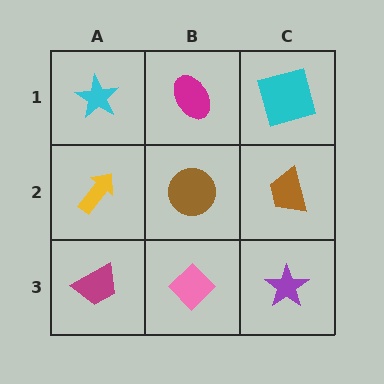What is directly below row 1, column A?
A yellow arrow.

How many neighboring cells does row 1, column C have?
2.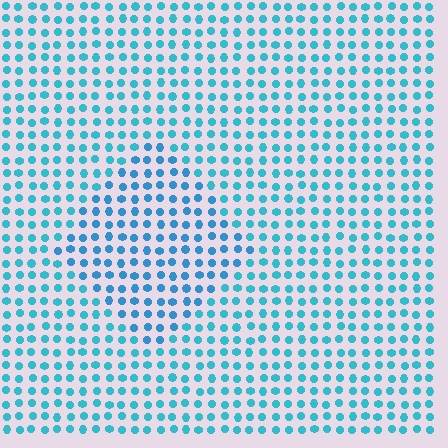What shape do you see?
I see a diamond.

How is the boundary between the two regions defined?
The boundary is defined purely by a slight shift in hue (about 17 degrees). Spacing, size, and orientation are identical on both sides.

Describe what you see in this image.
The image is filled with small cyan elements in a uniform arrangement. A diamond-shaped region is visible where the elements are tinted to a slightly different hue, forming a subtle color boundary.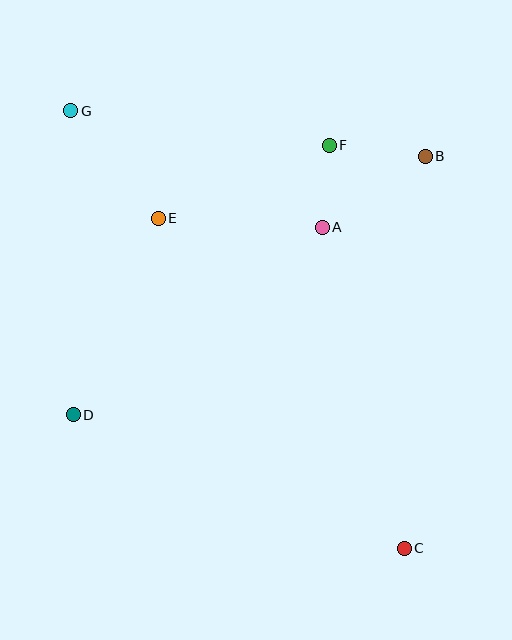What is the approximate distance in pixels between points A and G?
The distance between A and G is approximately 277 pixels.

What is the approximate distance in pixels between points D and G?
The distance between D and G is approximately 304 pixels.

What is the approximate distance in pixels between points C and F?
The distance between C and F is approximately 410 pixels.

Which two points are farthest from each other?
Points C and G are farthest from each other.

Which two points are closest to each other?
Points A and F are closest to each other.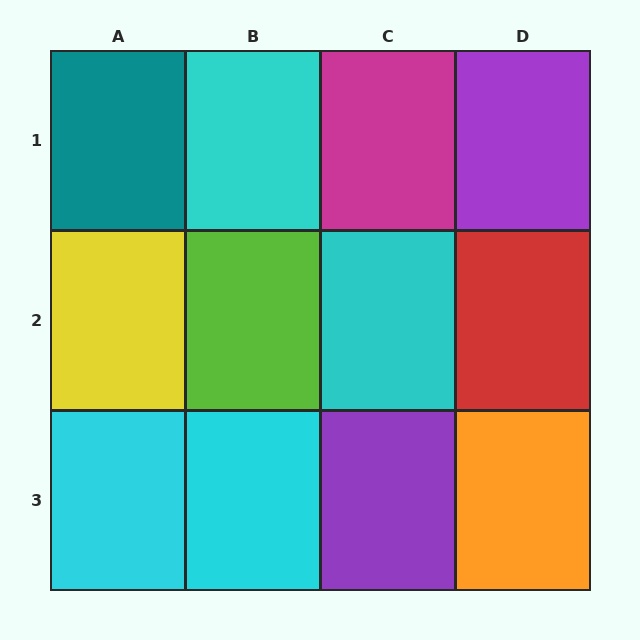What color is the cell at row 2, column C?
Cyan.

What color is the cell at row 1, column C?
Magenta.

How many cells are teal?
1 cell is teal.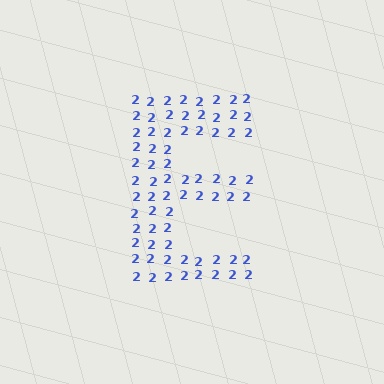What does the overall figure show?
The overall figure shows the letter E.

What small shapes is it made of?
It is made of small digit 2's.